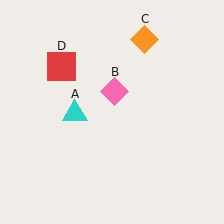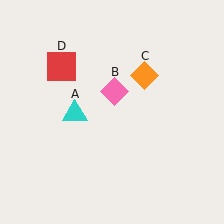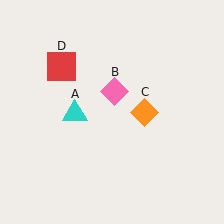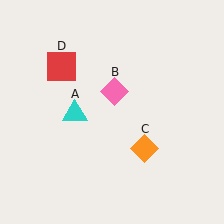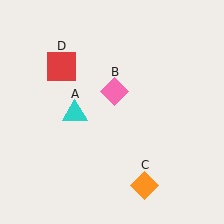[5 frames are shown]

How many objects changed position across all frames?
1 object changed position: orange diamond (object C).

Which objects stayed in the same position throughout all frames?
Cyan triangle (object A) and pink diamond (object B) and red square (object D) remained stationary.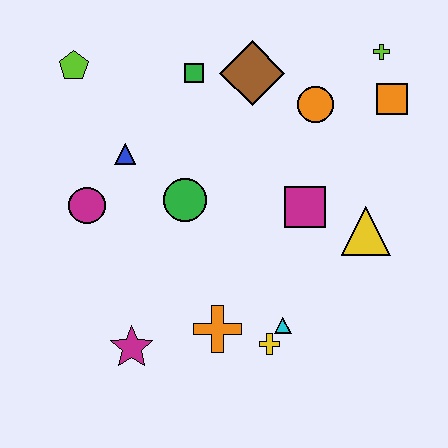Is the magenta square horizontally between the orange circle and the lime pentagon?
Yes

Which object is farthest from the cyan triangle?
The lime pentagon is farthest from the cyan triangle.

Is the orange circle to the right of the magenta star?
Yes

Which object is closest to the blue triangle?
The magenta circle is closest to the blue triangle.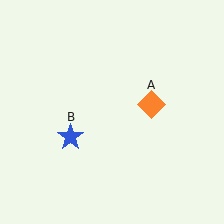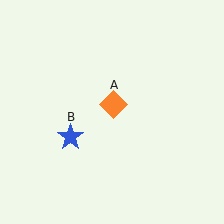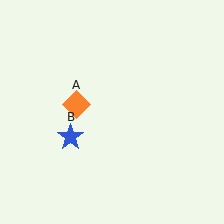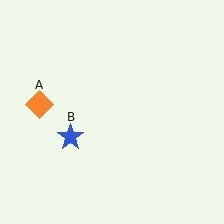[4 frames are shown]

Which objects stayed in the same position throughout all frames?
Blue star (object B) remained stationary.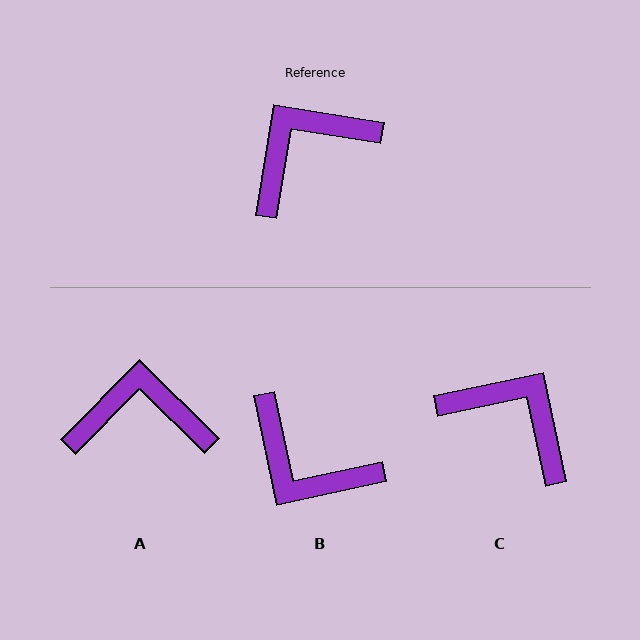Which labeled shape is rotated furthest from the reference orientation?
B, about 111 degrees away.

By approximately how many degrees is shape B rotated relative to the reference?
Approximately 111 degrees counter-clockwise.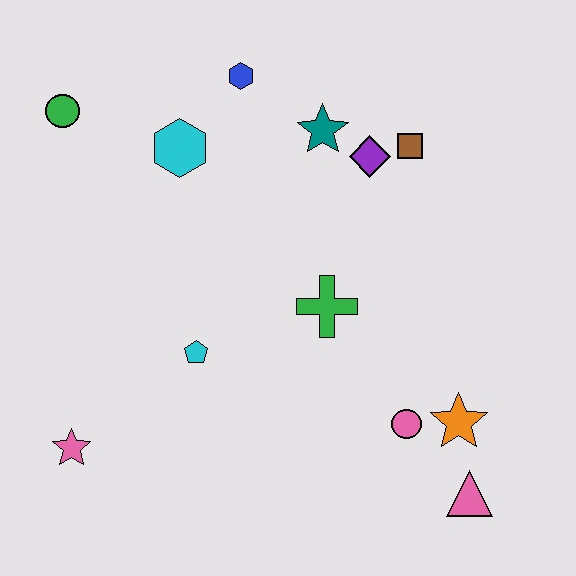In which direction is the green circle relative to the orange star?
The green circle is to the left of the orange star.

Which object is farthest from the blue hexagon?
The pink triangle is farthest from the blue hexagon.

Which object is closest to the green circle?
The cyan hexagon is closest to the green circle.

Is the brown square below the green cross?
No